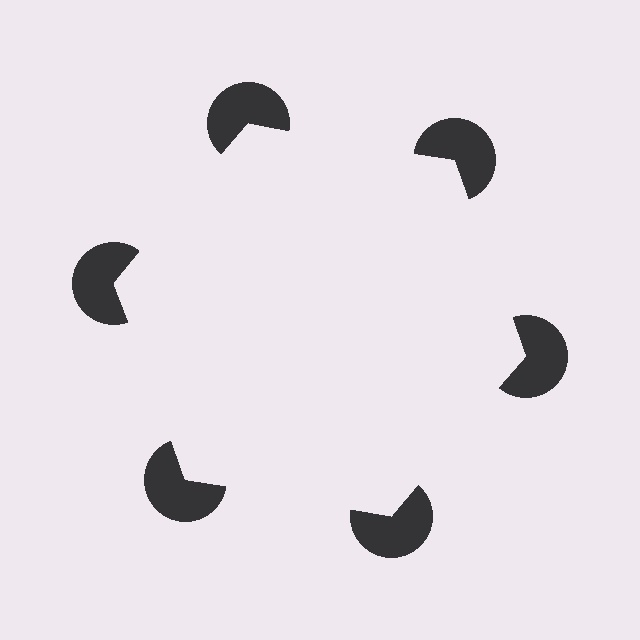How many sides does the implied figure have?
6 sides.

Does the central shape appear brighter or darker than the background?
It typically appears slightly brighter than the background, even though no actual brightness change is drawn.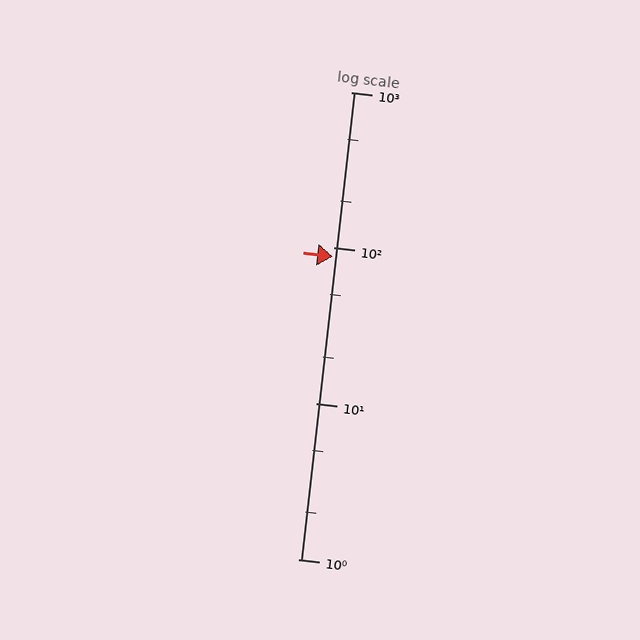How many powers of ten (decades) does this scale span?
The scale spans 3 decades, from 1 to 1000.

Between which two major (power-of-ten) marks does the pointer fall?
The pointer is between 10 and 100.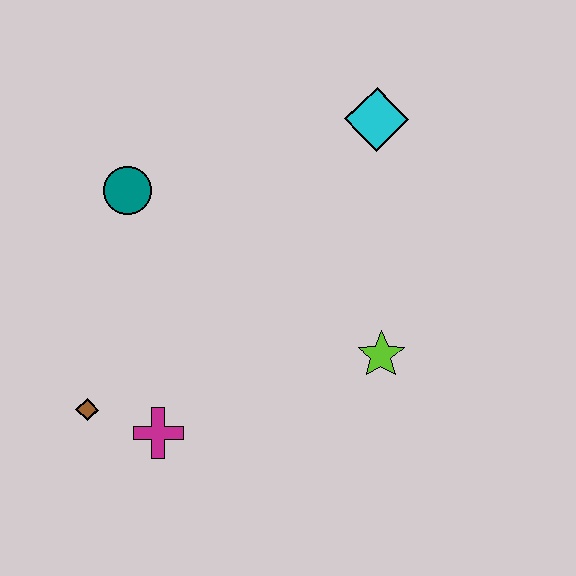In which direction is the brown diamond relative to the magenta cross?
The brown diamond is to the left of the magenta cross.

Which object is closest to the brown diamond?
The magenta cross is closest to the brown diamond.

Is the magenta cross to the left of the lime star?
Yes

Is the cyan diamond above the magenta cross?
Yes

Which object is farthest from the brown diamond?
The cyan diamond is farthest from the brown diamond.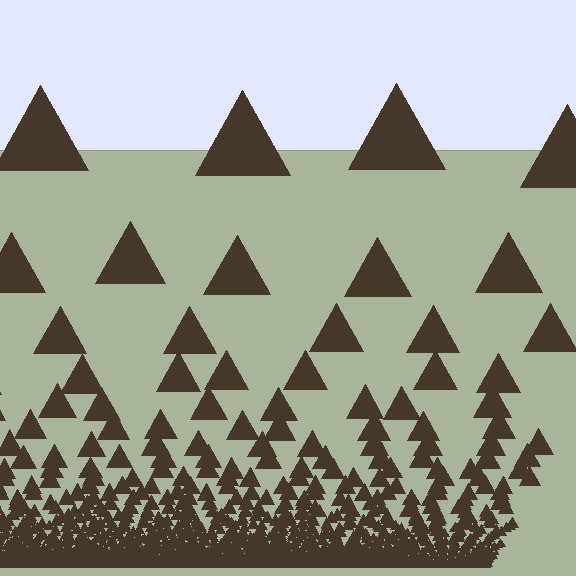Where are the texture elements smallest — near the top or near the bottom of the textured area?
Near the bottom.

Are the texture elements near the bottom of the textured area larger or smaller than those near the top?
Smaller. The gradient is inverted — elements near the bottom are smaller and denser.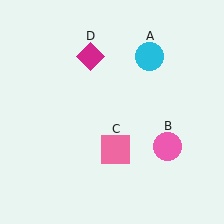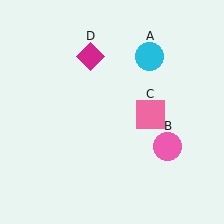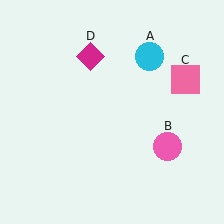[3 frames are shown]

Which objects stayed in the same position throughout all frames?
Cyan circle (object A) and pink circle (object B) and magenta diamond (object D) remained stationary.